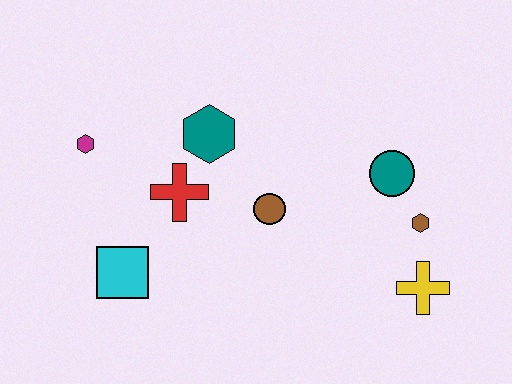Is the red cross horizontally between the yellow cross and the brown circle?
No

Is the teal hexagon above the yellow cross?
Yes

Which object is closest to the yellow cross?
The brown hexagon is closest to the yellow cross.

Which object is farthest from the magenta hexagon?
The yellow cross is farthest from the magenta hexagon.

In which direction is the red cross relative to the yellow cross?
The red cross is to the left of the yellow cross.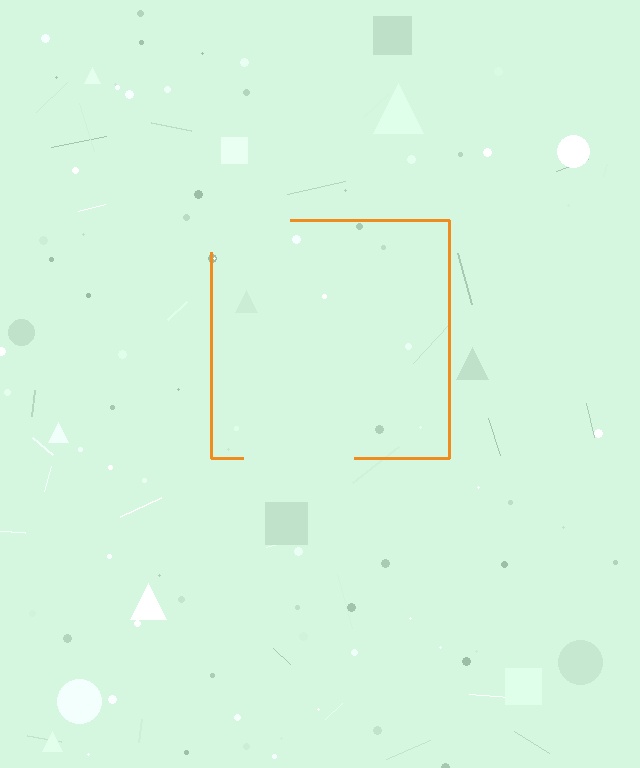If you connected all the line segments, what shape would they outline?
They would outline a square.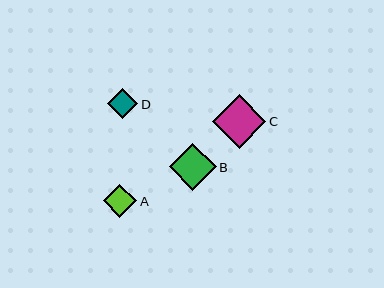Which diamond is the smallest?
Diamond D is the smallest with a size of approximately 30 pixels.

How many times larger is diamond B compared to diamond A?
Diamond B is approximately 1.4 times the size of diamond A.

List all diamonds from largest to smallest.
From largest to smallest: C, B, A, D.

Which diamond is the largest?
Diamond C is the largest with a size of approximately 53 pixels.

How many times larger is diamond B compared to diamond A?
Diamond B is approximately 1.4 times the size of diamond A.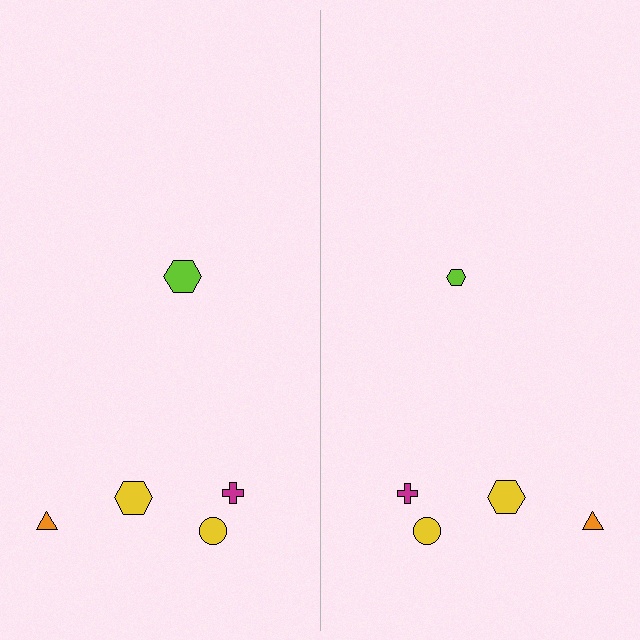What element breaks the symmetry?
The lime hexagon on the right side has a different size than its mirror counterpart.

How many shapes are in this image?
There are 10 shapes in this image.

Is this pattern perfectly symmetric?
No, the pattern is not perfectly symmetric. The lime hexagon on the right side has a different size than its mirror counterpart.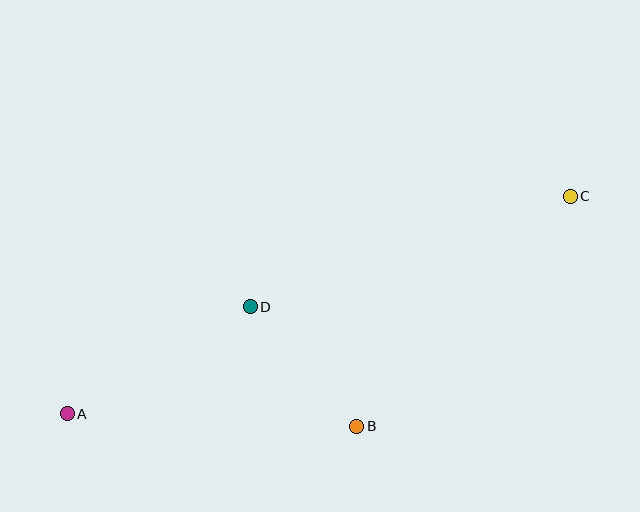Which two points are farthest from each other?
Points A and C are farthest from each other.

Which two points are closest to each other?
Points B and D are closest to each other.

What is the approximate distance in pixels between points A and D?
The distance between A and D is approximately 212 pixels.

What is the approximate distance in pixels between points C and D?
The distance between C and D is approximately 339 pixels.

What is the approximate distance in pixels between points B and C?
The distance between B and C is approximately 314 pixels.